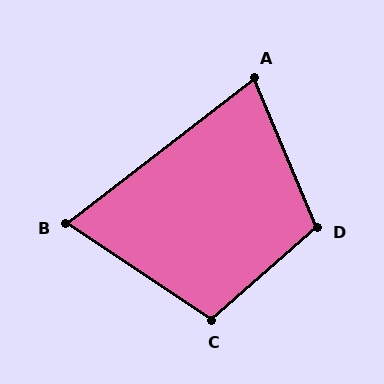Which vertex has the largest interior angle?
D, at approximately 109 degrees.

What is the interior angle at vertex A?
Approximately 75 degrees (acute).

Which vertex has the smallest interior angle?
B, at approximately 71 degrees.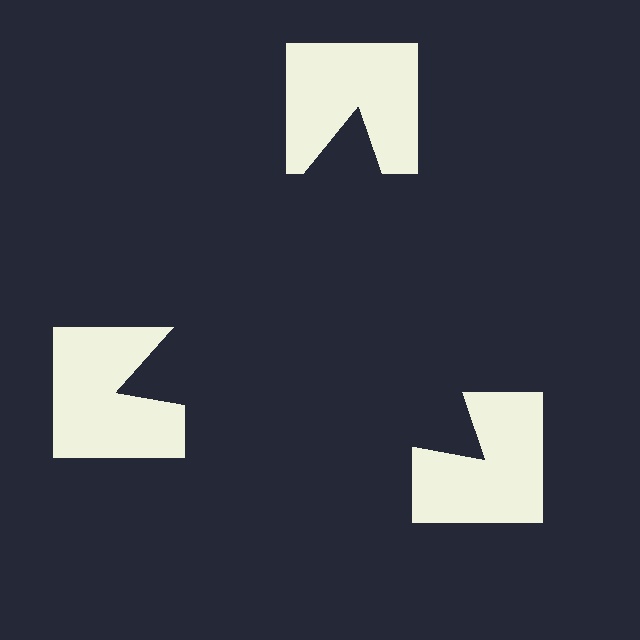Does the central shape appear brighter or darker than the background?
It typically appears slightly darker than the background, even though no actual brightness change is drawn.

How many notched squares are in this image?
There are 3 — one at each vertex of the illusory triangle.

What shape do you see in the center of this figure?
An illusory triangle — its edges are inferred from the aligned wedge cuts in the notched squares, not physically drawn.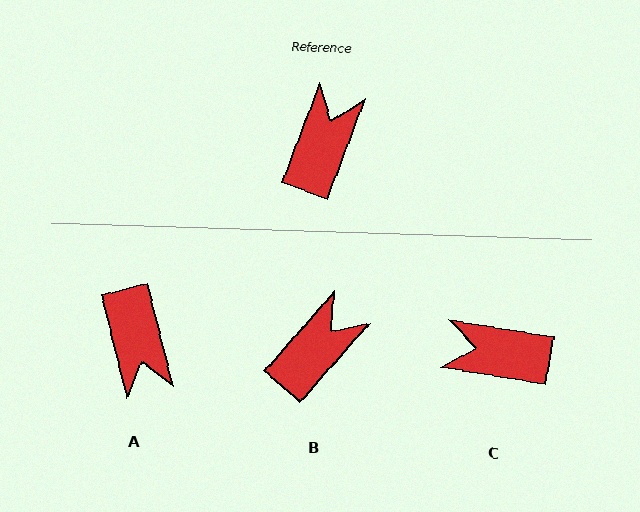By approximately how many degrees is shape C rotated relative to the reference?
Approximately 102 degrees counter-clockwise.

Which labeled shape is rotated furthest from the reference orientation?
A, about 145 degrees away.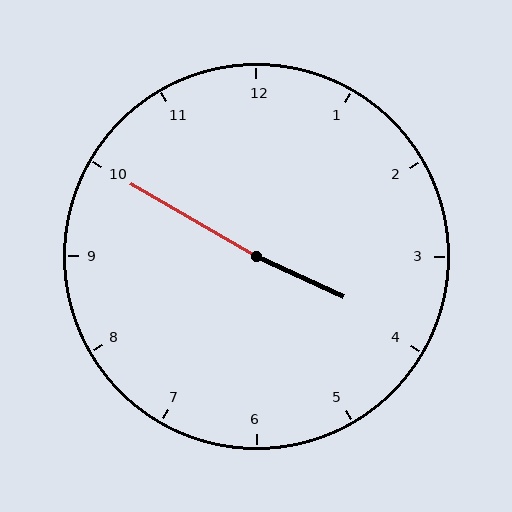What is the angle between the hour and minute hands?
Approximately 175 degrees.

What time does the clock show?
3:50.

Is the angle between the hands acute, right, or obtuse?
It is obtuse.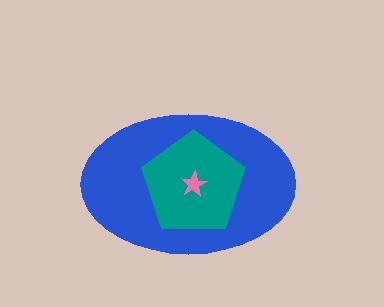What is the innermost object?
The pink star.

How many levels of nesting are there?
3.